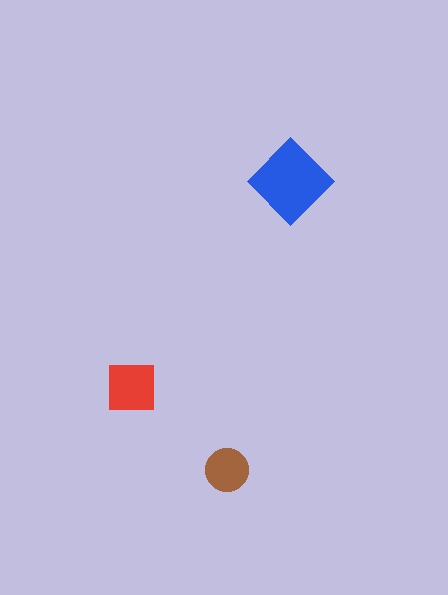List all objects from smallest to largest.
The brown circle, the red square, the blue diamond.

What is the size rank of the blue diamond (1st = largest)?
1st.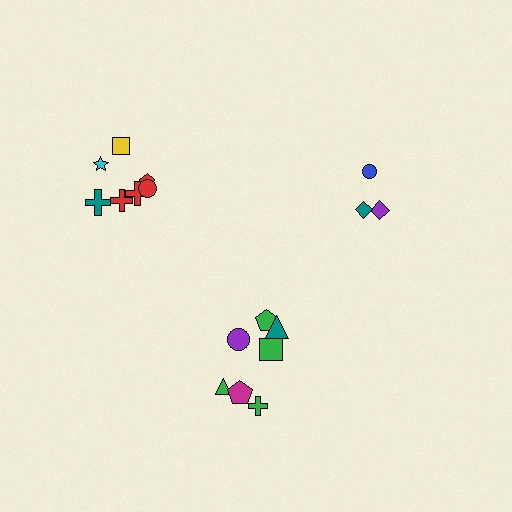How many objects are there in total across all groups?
There are 17 objects.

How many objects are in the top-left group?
There are 7 objects.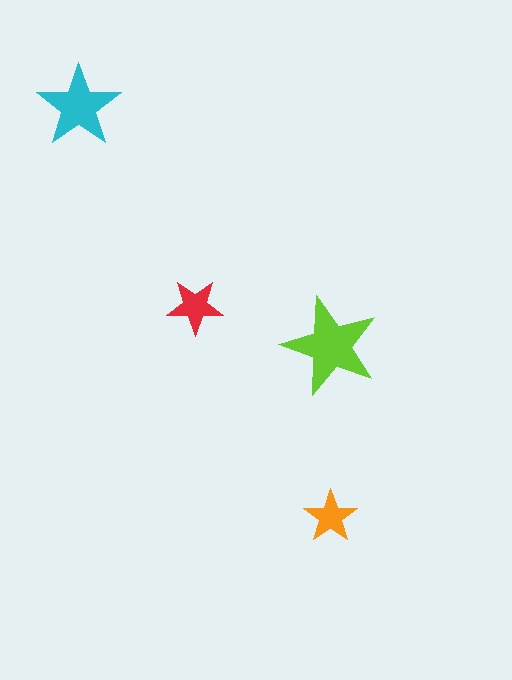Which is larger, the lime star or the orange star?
The lime one.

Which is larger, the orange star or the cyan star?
The cyan one.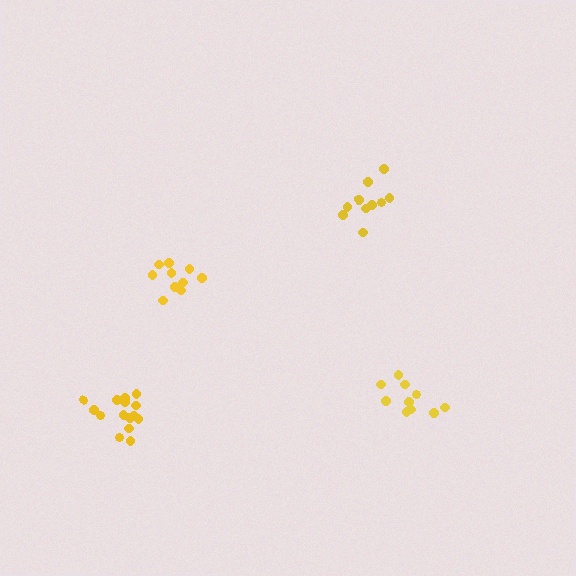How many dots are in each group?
Group 1: 10 dots, Group 2: 10 dots, Group 3: 10 dots, Group 4: 15 dots (45 total).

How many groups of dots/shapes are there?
There are 4 groups.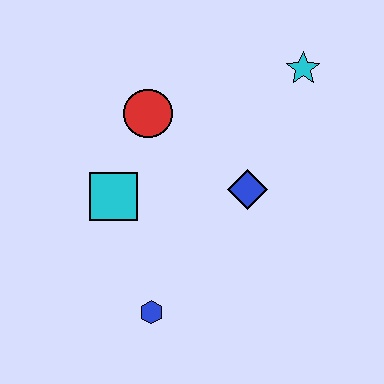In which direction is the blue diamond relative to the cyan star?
The blue diamond is below the cyan star.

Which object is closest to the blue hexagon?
The cyan square is closest to the blue hexagon.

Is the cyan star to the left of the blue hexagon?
No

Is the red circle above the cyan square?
Yes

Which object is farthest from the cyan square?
The cyan star is farthest from the cyan square.